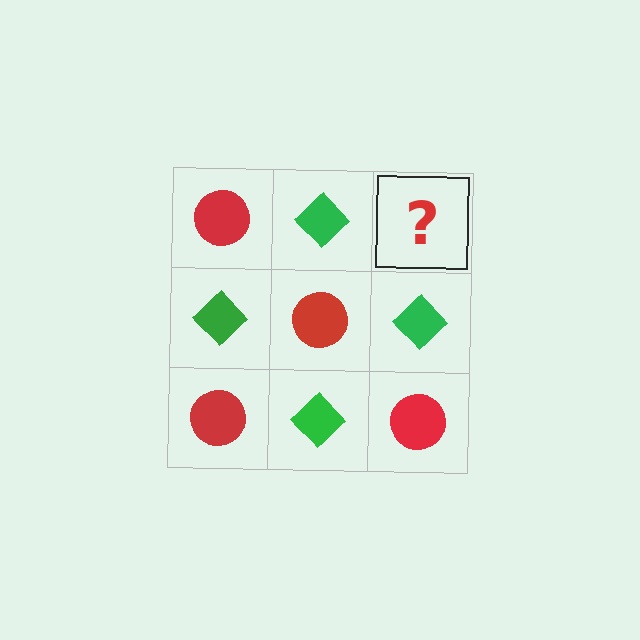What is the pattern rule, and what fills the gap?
The rule is that it alternates red circle and green diamond in a checkerboard pattern. The gap should be filled with a red circle.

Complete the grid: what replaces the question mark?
The question mark should be replaced with a red circle.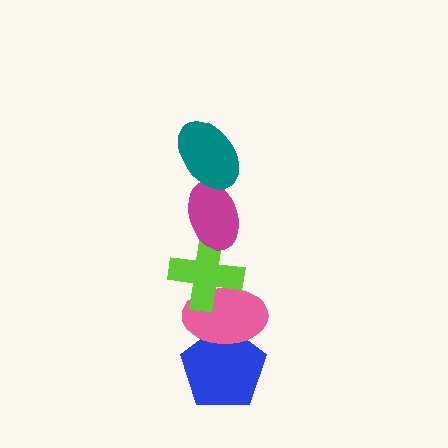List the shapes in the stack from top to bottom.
From top to bottom: the teal ellipse, the magenta ellipse, the lime cross, the pink ellipse, the blue pentagon.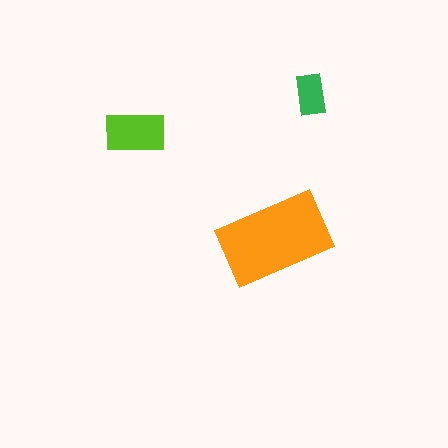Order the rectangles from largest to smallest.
the orange one, the lime one, the green one.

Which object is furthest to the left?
The lime rectangle is leftmost.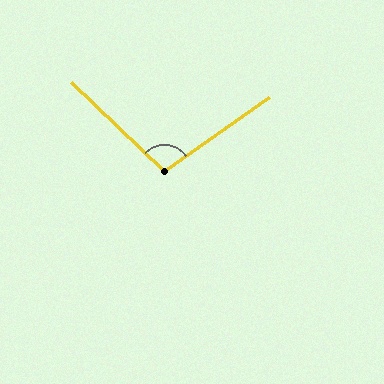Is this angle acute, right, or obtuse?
It is obtuse.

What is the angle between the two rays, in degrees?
Approximately 101 degrees.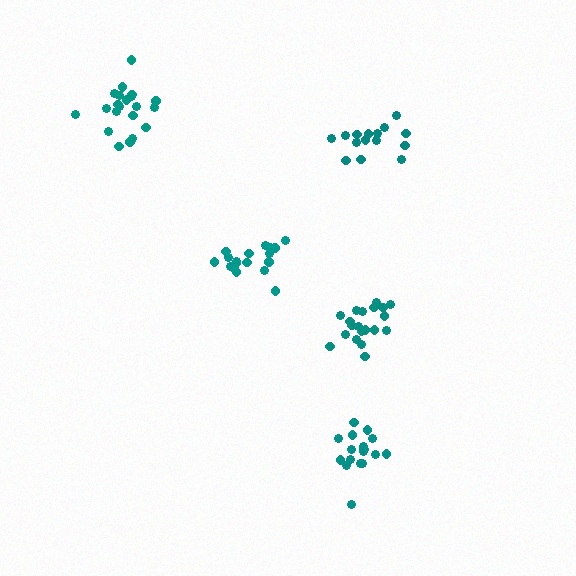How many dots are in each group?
Group 1: 20 dots, Group 2: 15 dots, Group 3: 17 dots, Group 4: 19 dots, Group 5: 21 dots (92 total).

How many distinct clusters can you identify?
There are 5 distinct clusters.